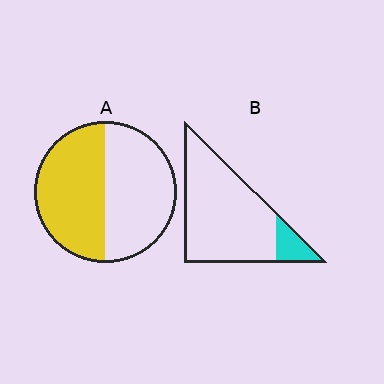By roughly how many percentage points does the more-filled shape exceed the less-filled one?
By roughly 35 percentage points (A over B).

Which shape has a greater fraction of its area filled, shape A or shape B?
Shape A.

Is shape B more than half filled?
No.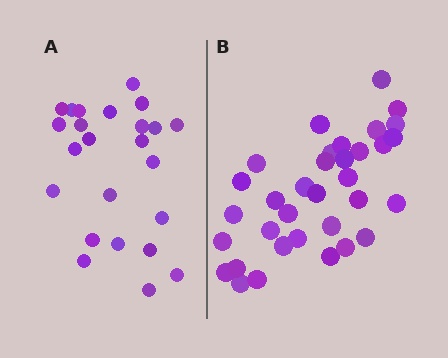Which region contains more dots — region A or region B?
Region B (the right region) has more dots.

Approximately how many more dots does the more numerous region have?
Region B has roughly 10 or so more dots than region A.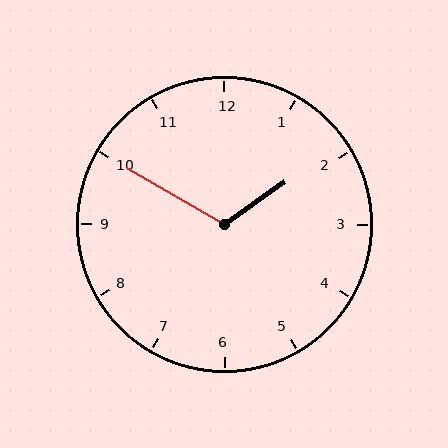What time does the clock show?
1:50.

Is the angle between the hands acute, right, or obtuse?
It is obtuse.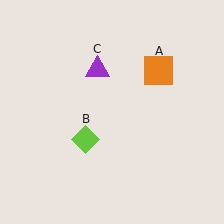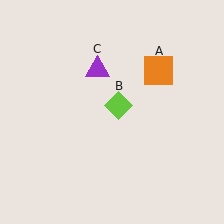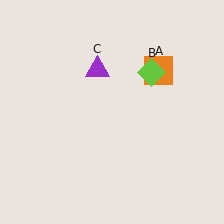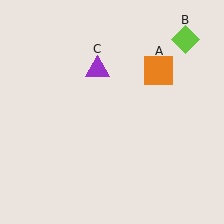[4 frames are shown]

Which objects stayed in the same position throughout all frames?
Orange square (object A) and purple triangle (object C) remained stationary.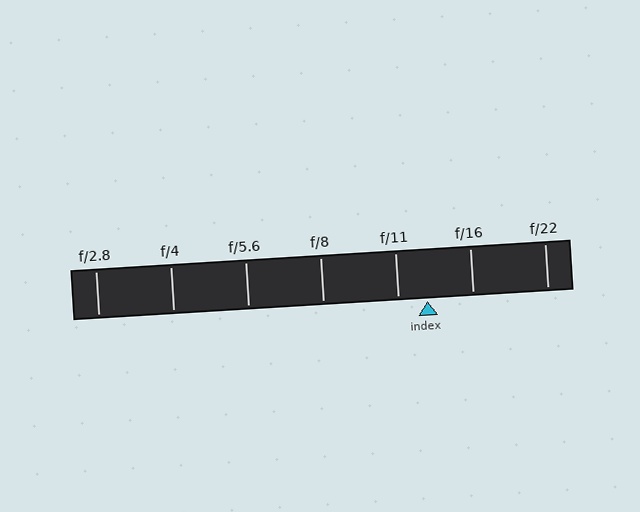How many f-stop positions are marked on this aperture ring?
There are 7 f-stop positions marked.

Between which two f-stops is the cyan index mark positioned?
The index mark is between f/11 and f/16.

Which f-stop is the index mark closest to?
The index mark is closest to f/11.